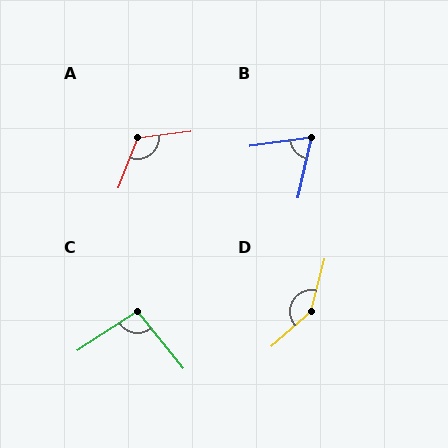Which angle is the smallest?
B, at approximately 69 degrees.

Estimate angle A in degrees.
Approximately 119 degrees.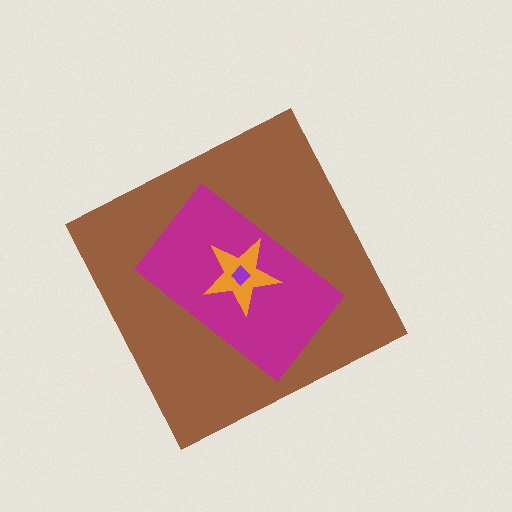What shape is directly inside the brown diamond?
The magenta rectangle.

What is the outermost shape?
The brown diamond.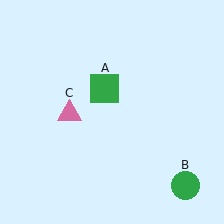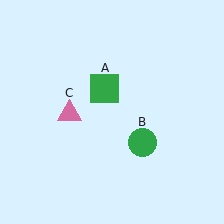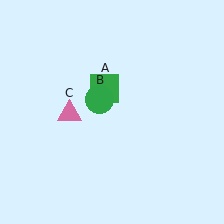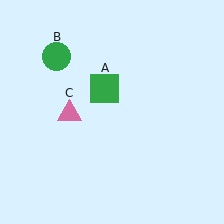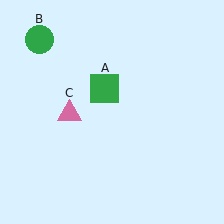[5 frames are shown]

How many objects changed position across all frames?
1 object changed position: green circle (object B).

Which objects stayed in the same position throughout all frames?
Green square (object A) and pink triangle (object C) remained stationary.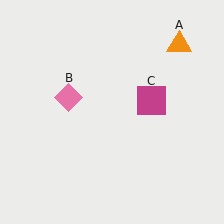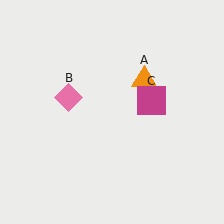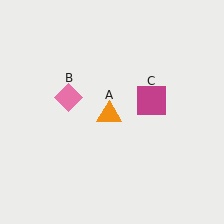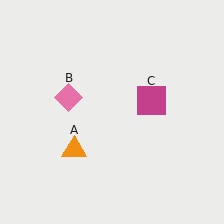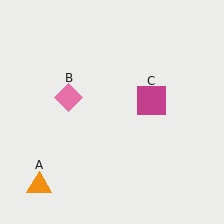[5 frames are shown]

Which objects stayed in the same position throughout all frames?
Pink diamond (object B) and magenta square (object C) remained stationary.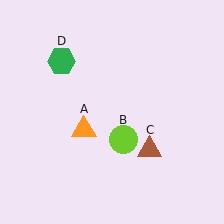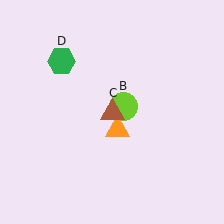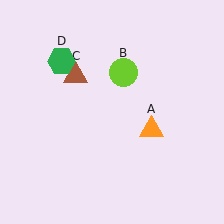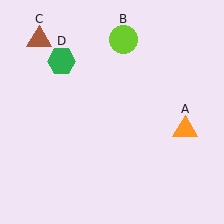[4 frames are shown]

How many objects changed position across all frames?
3 objects changed position: orange triangle (object A), lime circle (object B), brown triangle (object C).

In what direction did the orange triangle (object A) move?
The orange triangle (object A) moved right.